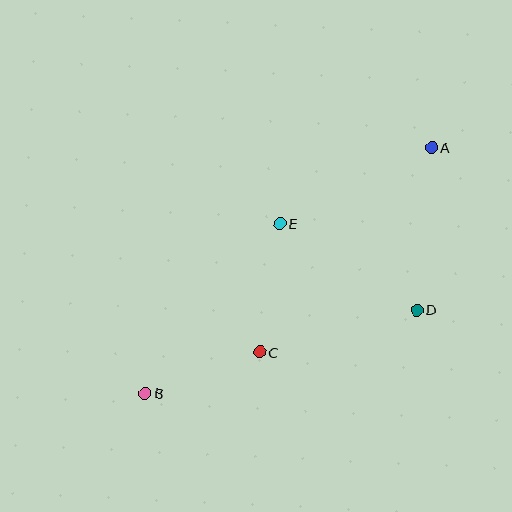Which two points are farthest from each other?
Points A and B are farthest from each other.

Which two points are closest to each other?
Points B and C are closest to each other.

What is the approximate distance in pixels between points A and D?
The distance between A and D is approximately 163 pixels.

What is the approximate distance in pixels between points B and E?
The distance between B and E is approximately 217 pixels.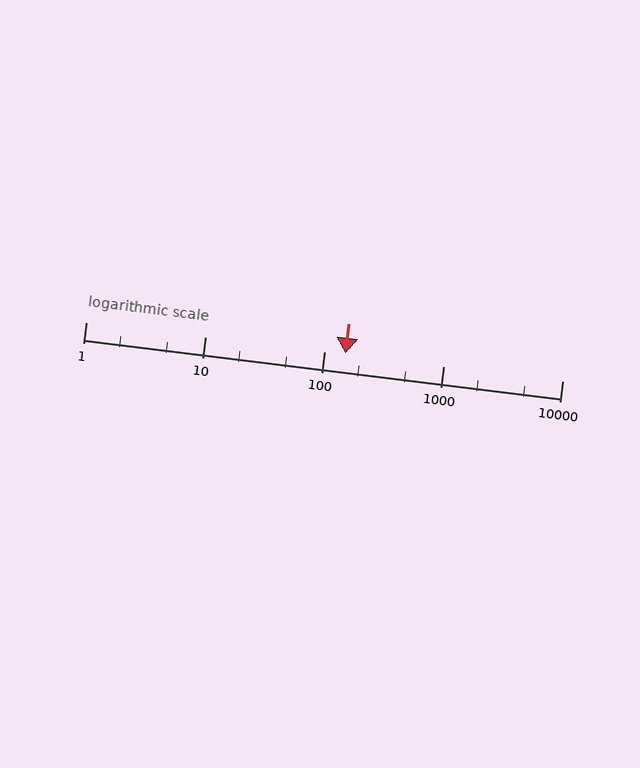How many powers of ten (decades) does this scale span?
The scale spans 4 decades, from 1 to 10000.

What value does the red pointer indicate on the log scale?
The pointer indicates approximately 150.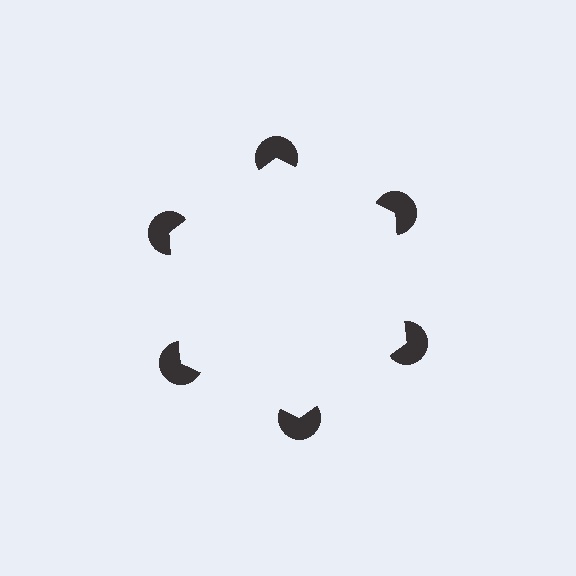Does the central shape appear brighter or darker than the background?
It typically appears slightly brighter than the background, even though no actual brightness change is drawn.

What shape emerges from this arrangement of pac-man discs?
An illusory hexagon — its edges are inferred from the aligned wedge cuts in the pac-man discs, not physically drawn.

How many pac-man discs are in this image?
There are 6 — one at each vertex of the illusory hexagon.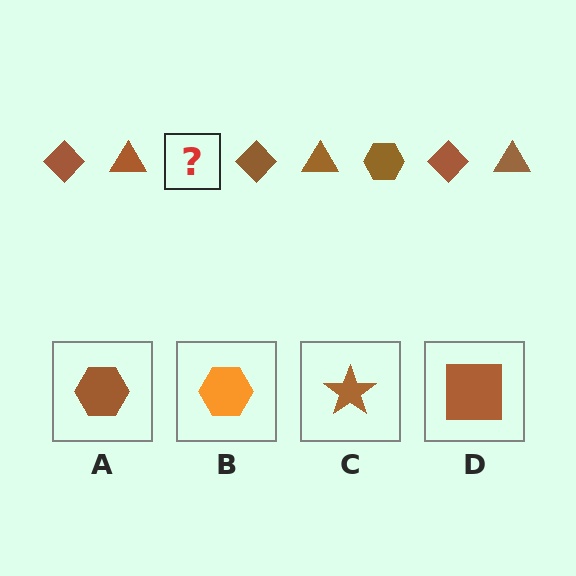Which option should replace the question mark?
Option A.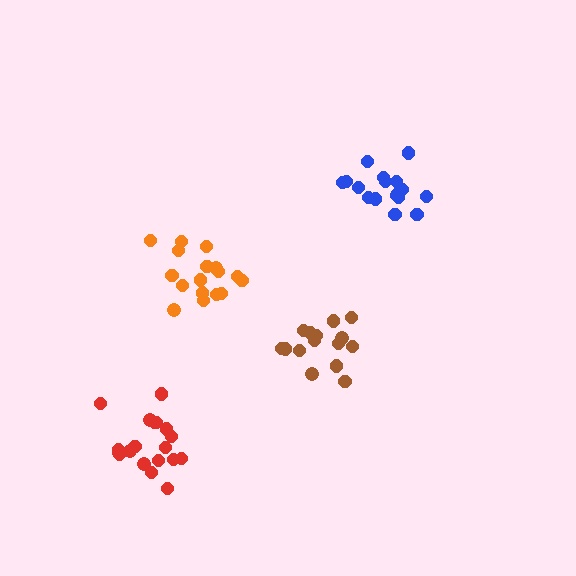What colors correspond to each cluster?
The clusters are colored: orange, red, brown, blue.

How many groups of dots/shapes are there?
There are 4 groups.